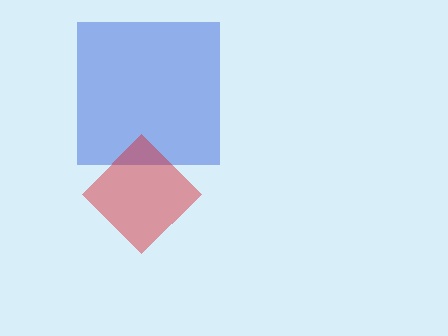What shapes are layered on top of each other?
The layered shapes are: a blue square, a red diamond.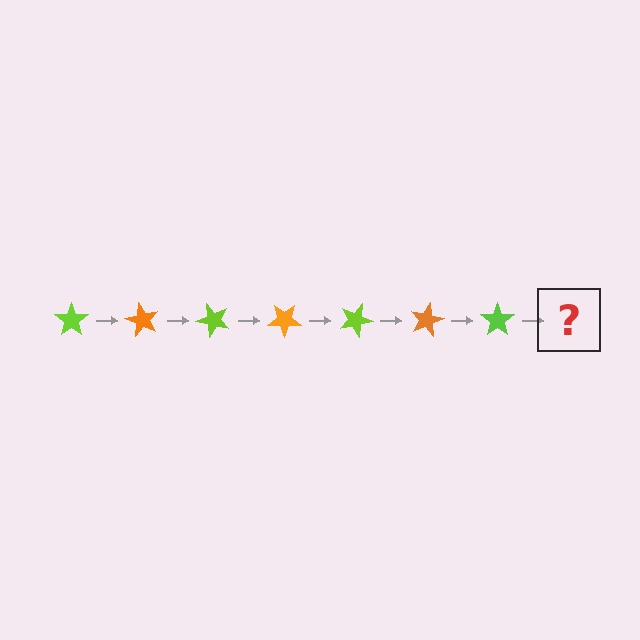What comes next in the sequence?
The next element should be an orange star, rotated 420 degrees from the start.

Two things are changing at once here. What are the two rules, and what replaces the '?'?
The two rules are that it rotates 60 degrees each step and the color cycles through lime and orange. The '?' should be an orange star, rotated 420 degrees from the start.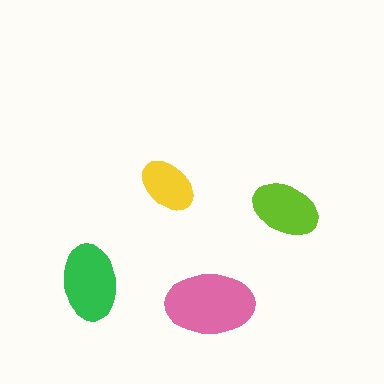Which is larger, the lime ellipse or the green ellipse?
The green one.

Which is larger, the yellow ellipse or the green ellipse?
The green one.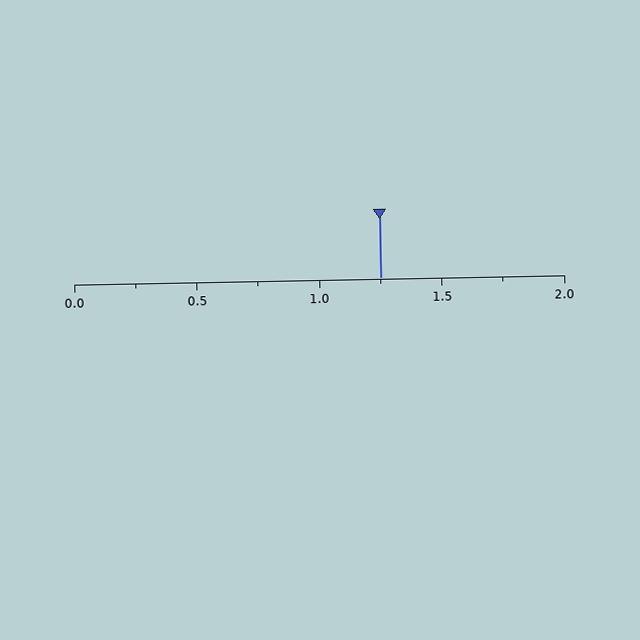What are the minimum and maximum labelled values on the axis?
The axis runs from 0.0 to 2.0.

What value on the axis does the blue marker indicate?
The marker indicates approximately 1.25.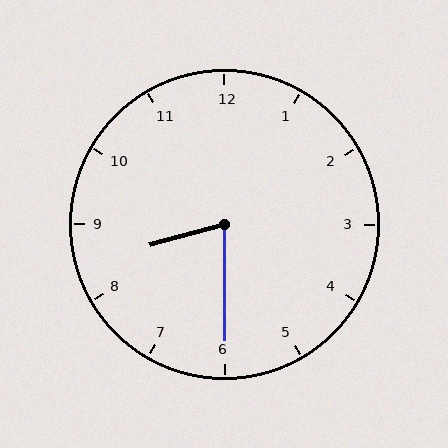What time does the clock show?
8:30.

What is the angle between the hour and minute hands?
Approximately 75 degrees.